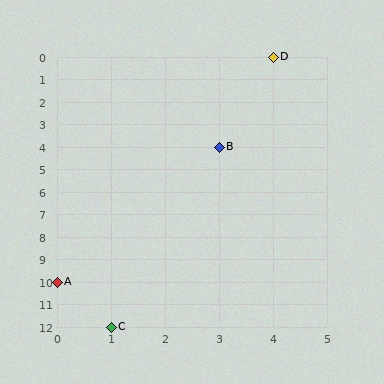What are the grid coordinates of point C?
Point C is at grid coordinates (1, 12).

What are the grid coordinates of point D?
Point D is at grid coordinates (4, 0).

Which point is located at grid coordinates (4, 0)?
Point D is at (4, 0).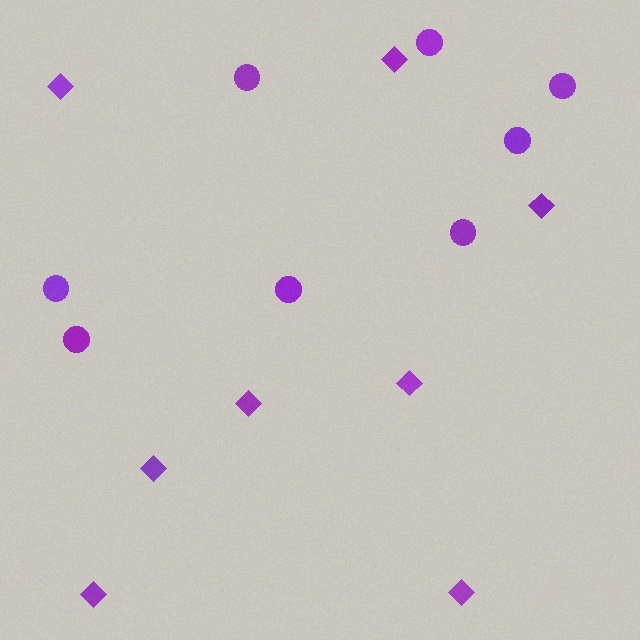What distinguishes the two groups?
There are 2 groups: one group of circles (8) and one group of diamonds (8).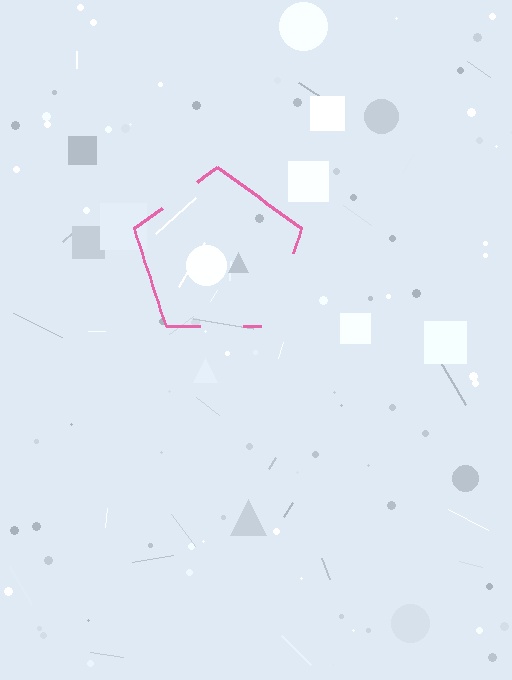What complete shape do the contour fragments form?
The contour fragments form a pentagon.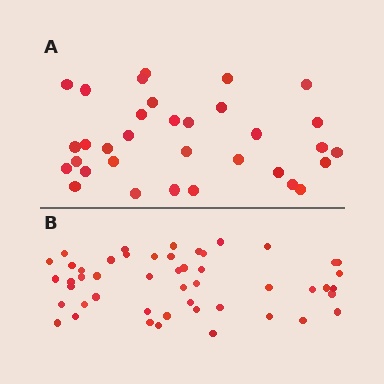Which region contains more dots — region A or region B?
Region B (the bottom region) has more dots.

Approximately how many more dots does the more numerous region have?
Region B has approximately 15 more dots than region A.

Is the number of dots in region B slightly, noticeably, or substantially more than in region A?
Region B has substantially more. The ratio is roughly 1.5 to 1.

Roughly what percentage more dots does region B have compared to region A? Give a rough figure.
About 50% more.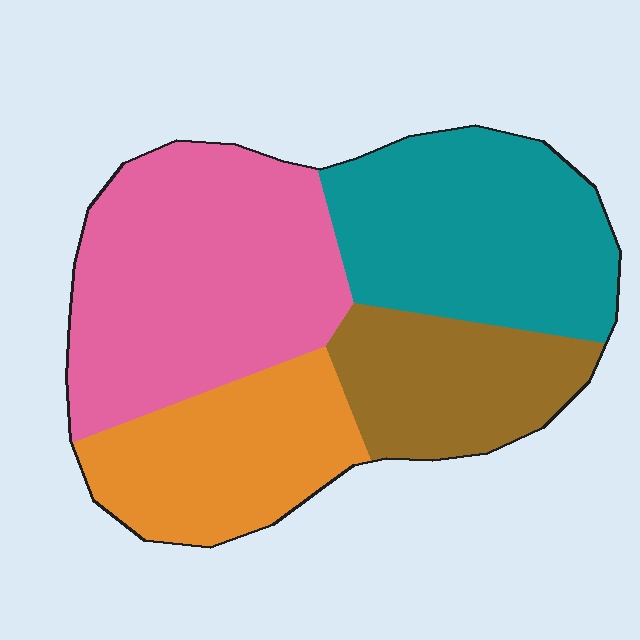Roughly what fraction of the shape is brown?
Brown covers roughly 15% of the shape.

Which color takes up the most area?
Pink, at roughly 35%.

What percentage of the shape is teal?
Teal covers around 30% of the shape.